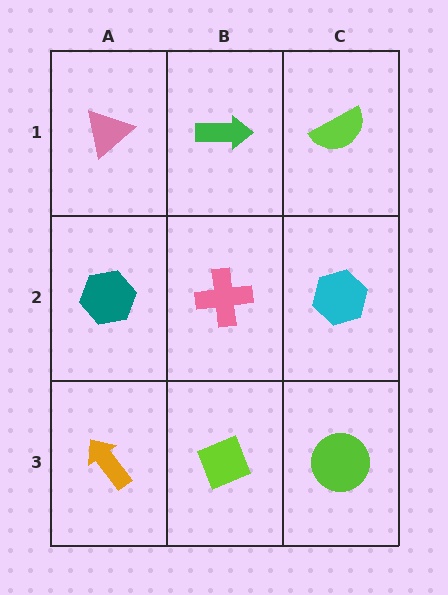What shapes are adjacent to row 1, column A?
A teal hexagon (row 2, column A), a green arrow (row 1, column B).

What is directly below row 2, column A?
An orange arrow.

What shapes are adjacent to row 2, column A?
A pink triangle (row 1, column A), an orange arrow (row 3, column A), a pink cross (row 2, column B).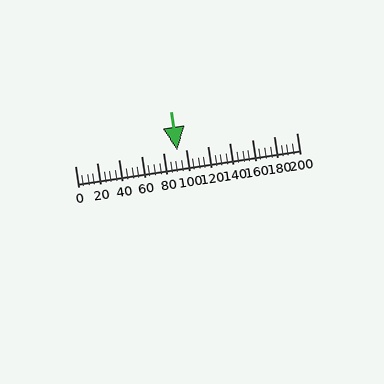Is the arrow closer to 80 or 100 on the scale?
The arrow is closer to 100.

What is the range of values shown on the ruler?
The ruler shows values from 0 to 200.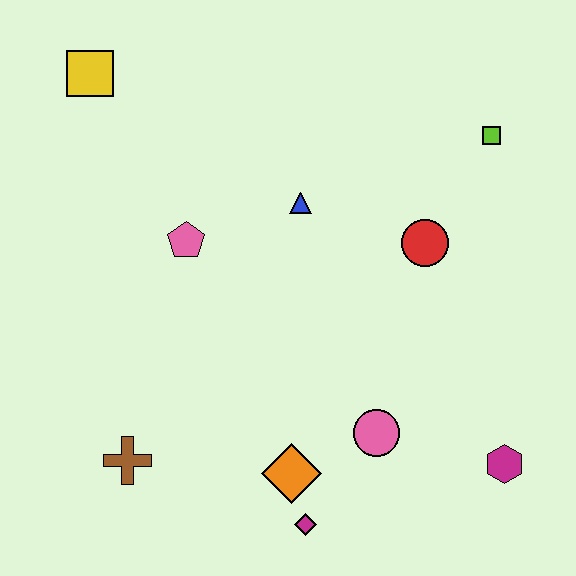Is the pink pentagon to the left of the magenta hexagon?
Yes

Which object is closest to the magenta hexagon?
The pink circle is closest to the magenta hexagon.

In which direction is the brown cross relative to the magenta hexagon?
The brown cross is to the left of the magenta hexagon.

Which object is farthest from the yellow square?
The magenta hexagon is farthest from the yellow square.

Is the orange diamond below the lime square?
Yes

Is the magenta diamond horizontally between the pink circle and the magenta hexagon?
No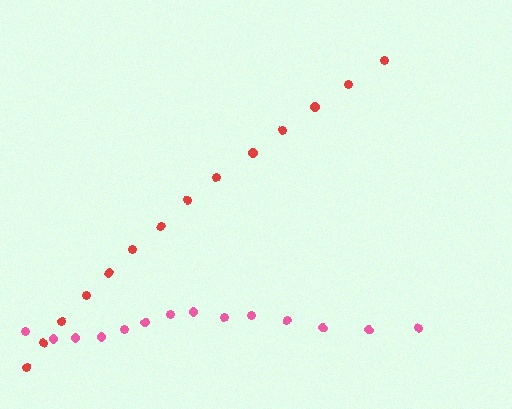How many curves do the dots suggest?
There are 2 distinct paths.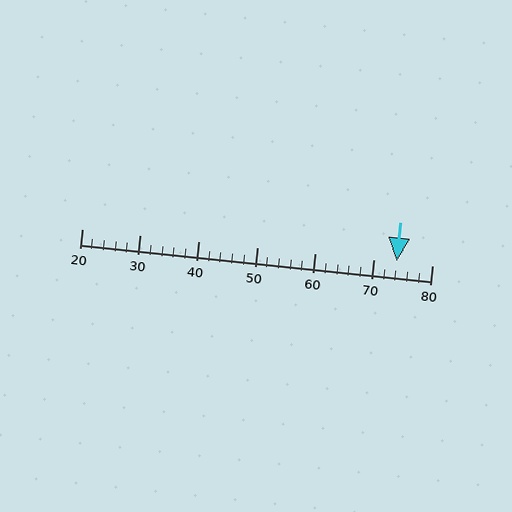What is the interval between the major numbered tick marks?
The major tick marks are spaced 10 units apart.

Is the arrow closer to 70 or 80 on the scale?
The arrow is closer to 70.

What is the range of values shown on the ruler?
The ruler shows values from 20 to 80.